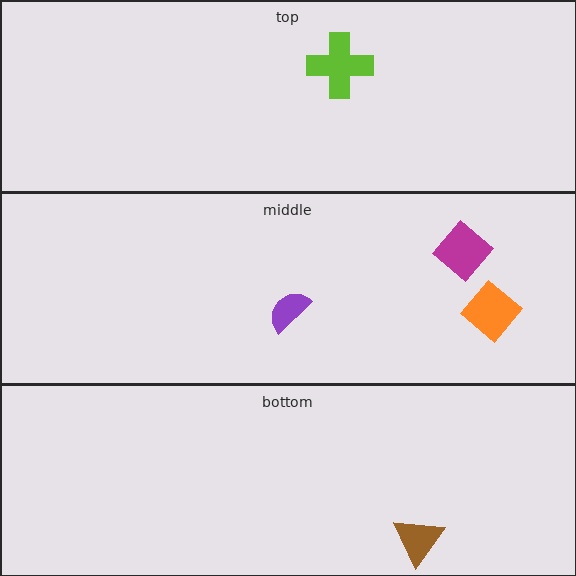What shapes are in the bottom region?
The brown triangle.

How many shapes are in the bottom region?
1.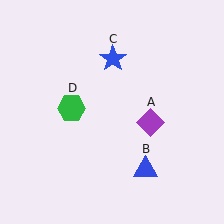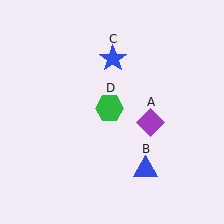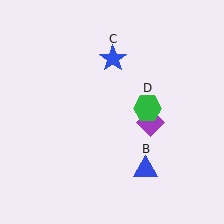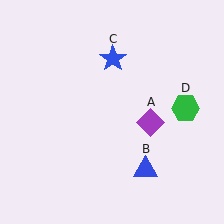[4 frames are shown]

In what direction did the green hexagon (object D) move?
The green hexagon (object D) moved right.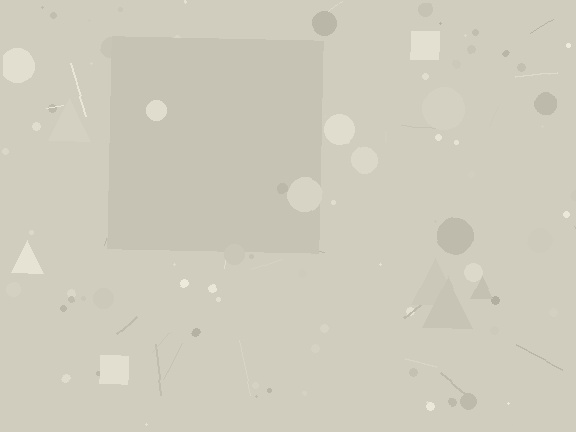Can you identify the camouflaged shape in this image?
The camouflaged shape is a square.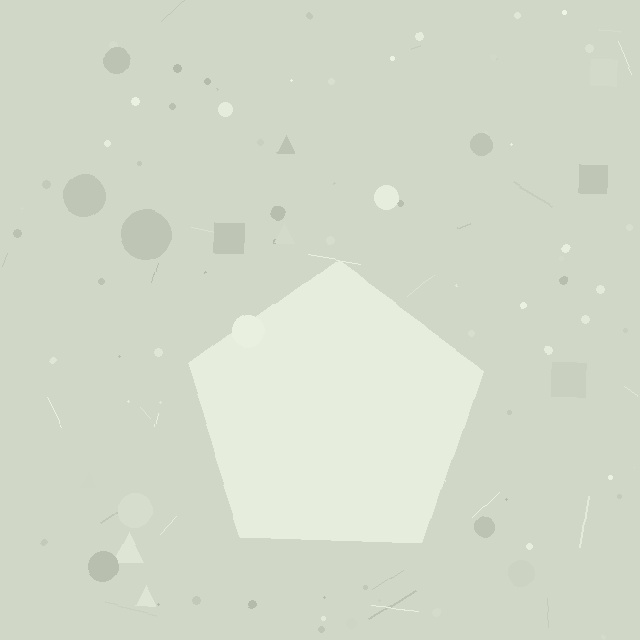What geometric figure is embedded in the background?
A pentagon is embedded in the background.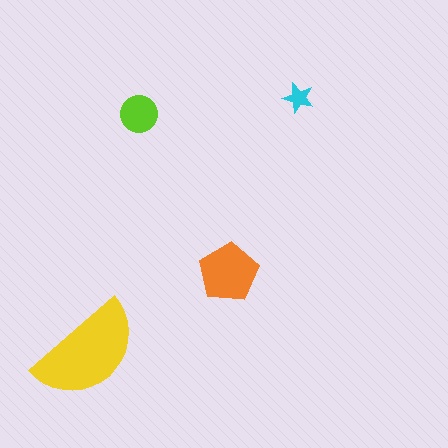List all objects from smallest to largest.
The cyan star, the lime circle, the orange pentagon, the yellow semicircle.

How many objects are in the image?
There are 4 objects in the image.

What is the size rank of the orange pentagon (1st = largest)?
2nd.